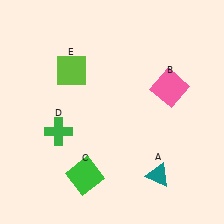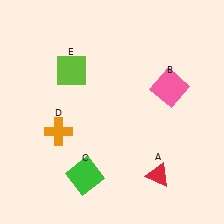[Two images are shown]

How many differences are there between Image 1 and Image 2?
There are 2 differences between the two images.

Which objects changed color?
A changed from teal to red. D changed from green to orange.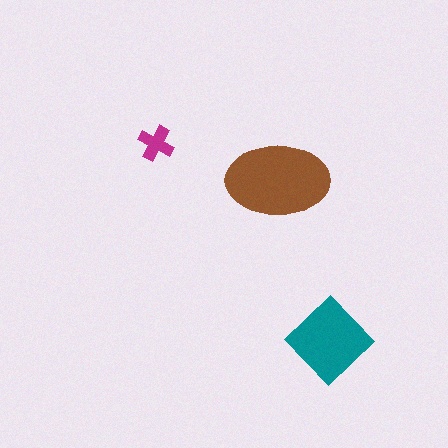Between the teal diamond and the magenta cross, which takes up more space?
The teal diamond.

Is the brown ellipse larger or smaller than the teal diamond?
Larger.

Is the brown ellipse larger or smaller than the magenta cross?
Larger.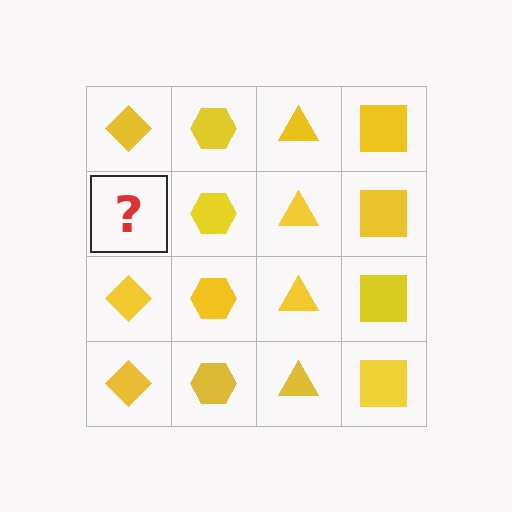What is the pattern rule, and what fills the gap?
The rule is that each column has a consistent shape. The gap should be filled with a yellow diamond.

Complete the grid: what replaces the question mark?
The question mark should be replaced with a yellow diamond.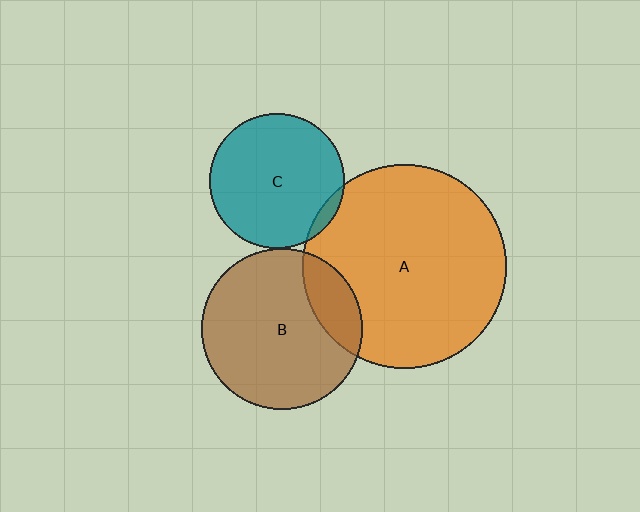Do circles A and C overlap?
Yes.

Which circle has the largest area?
Circle A (orange).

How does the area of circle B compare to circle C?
Approximately 1.4 times.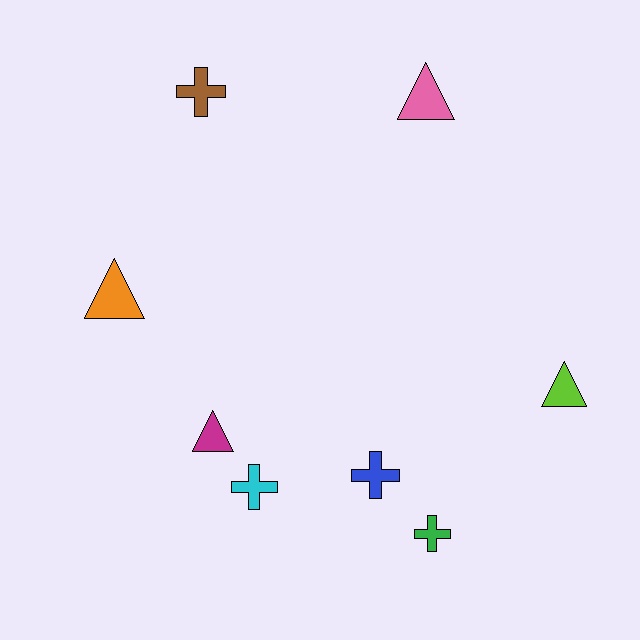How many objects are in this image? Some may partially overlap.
There are 8 objects.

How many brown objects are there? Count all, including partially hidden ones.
There is 1 brown object.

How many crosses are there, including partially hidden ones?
There are 4 crosses.